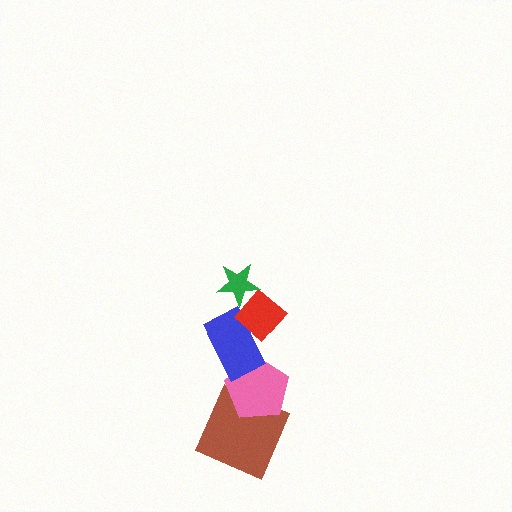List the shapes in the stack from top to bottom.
From top to bottom: the green star, the red diamond, the blue rectangle, the pink pentagon, the brown square.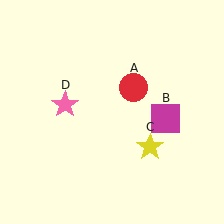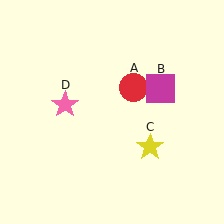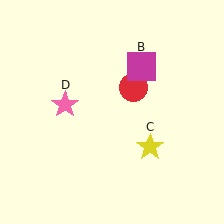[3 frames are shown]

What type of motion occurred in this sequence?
The magenta square (object B) rotated counterclockwise around the center of the scene.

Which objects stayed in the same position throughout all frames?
Red circle (object A) and yellow star (object C) and pink star (object D) remained stationary.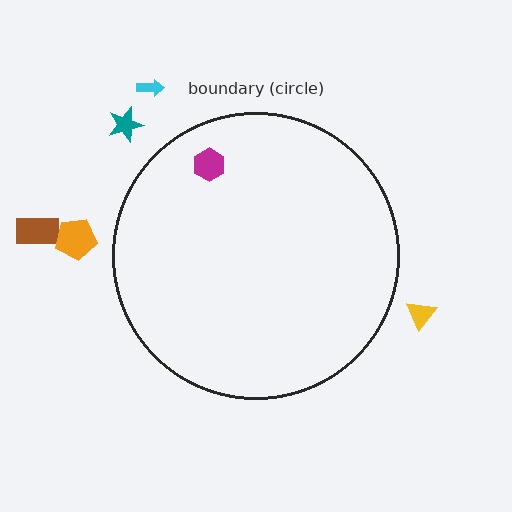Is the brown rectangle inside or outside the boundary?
Outside.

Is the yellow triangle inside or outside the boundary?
Outside.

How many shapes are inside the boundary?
1 inside, 5 outside.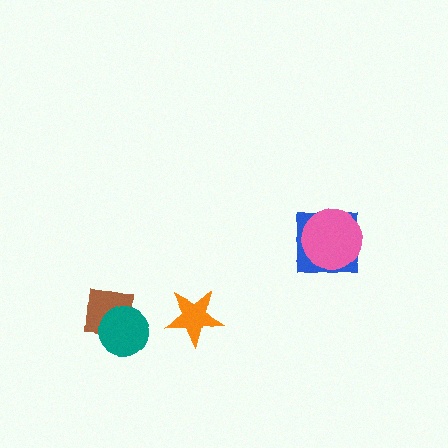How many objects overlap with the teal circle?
1 object overlaps with the teal circle.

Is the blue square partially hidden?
Yes, it is partially covered by another shape.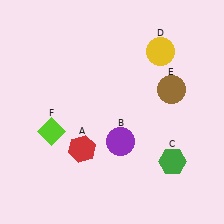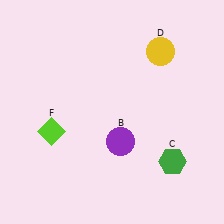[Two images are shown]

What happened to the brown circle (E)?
The brown circle (E) was removed in Image 2. It was in the top-right area of Image 1.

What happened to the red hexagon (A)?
The red hexagon (A) was removed in Image 2. It was in the bottom-left area of Image 1.